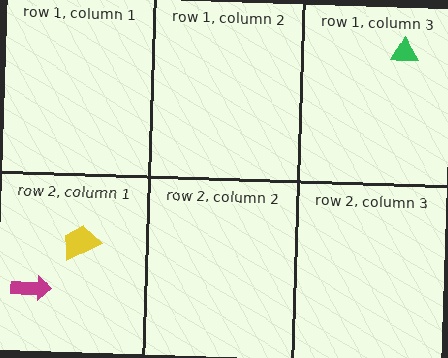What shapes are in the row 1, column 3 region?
The green triangle.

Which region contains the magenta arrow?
The row 2, column 1 region.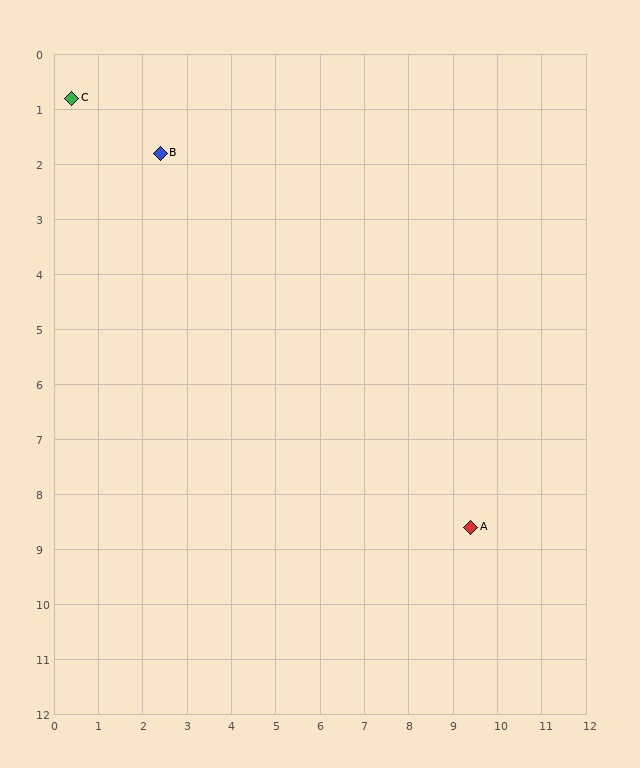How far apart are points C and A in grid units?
Points C and A are about 11.9 grid units apart.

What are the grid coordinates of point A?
Point A is at approximately (9.4, 8.6).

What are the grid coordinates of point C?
Point C is at approximately (0.4, 0.8).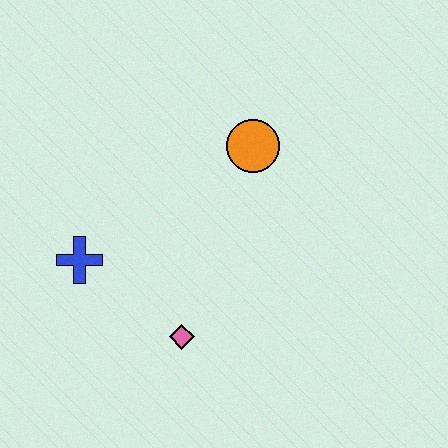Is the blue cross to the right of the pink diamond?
No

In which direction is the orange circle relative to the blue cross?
The orange circle is to the right of the blue cross.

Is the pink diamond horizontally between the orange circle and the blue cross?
Yes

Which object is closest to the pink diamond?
The blue cross is closest to the pink diamond.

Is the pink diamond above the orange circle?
No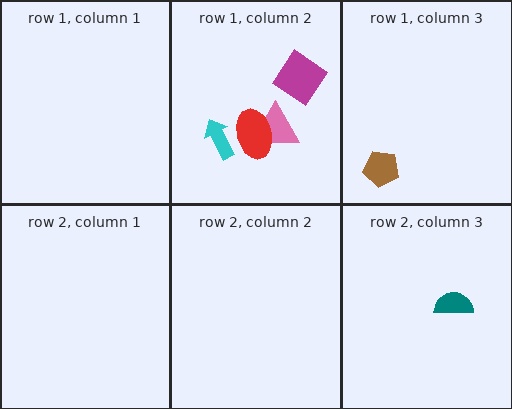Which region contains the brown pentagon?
The row 1, column 3 region.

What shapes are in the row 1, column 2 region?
The pink triangle, the red ellipse, the cyan arrow, the magenta diamond.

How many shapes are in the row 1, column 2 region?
4.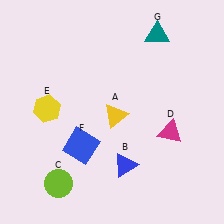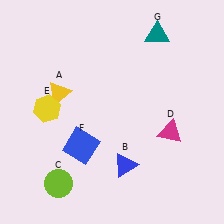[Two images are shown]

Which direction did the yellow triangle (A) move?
The yellow triangle (A) moved left.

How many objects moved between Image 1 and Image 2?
1 object moved between the two images.